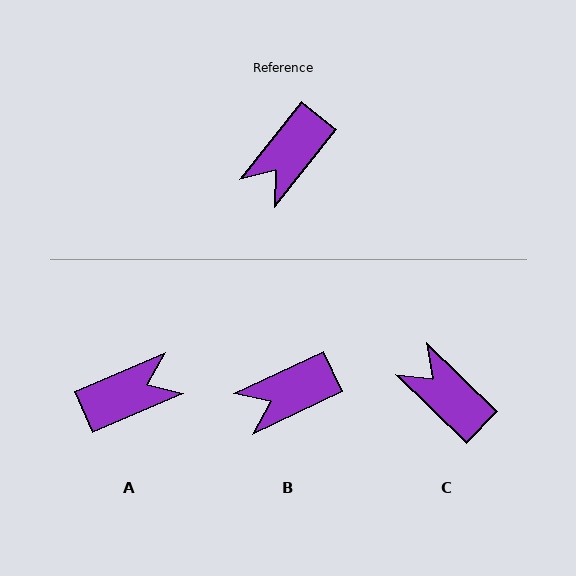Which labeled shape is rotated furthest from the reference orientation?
A, about 152 degrees away.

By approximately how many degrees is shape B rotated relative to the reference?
Approximately 26 degrees clockwise.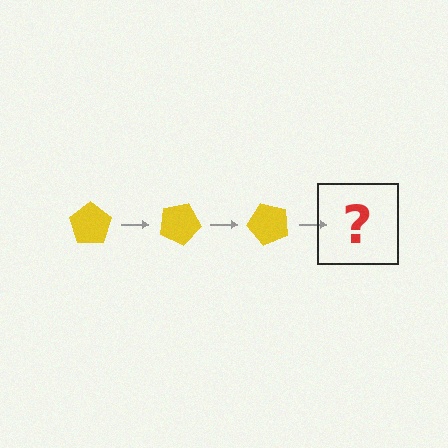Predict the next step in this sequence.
The next step is a yellow pentagon rotated 75 degrees.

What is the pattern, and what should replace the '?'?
The pattern is that the pentagon rotates 25 degrees each step. The '?' should be a yellow pentagon rotated 75 degrees.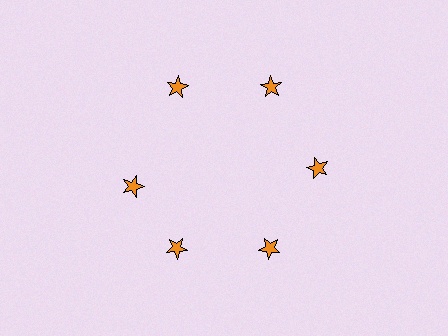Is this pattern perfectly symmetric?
No. The 6 orange stars are arranged in a ring, but one element near the 9 o'clock position is rotated out of alignment along the ring, breaking the 6-fold rotational symmetry.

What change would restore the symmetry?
The symmetry would be restored by rotating it back into even spacing with its neighbors so that all 6 stars sit at equal angles and equal distance from the center.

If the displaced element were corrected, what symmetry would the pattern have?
It would have 6-fold rotational symmetry — the pattern would map onto itself every 60 degrees.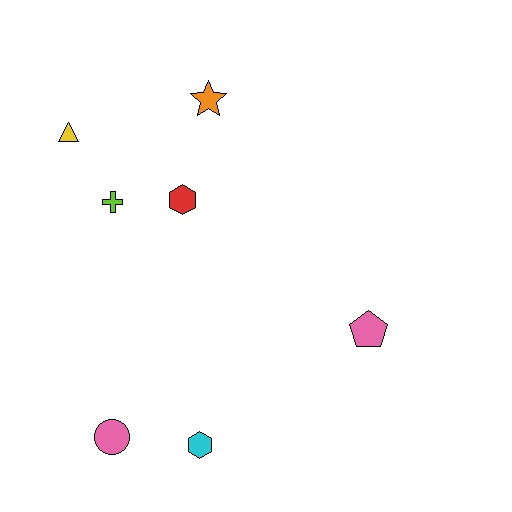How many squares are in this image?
There are no squares.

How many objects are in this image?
There are 7 objects.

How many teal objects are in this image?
There are no teal objects.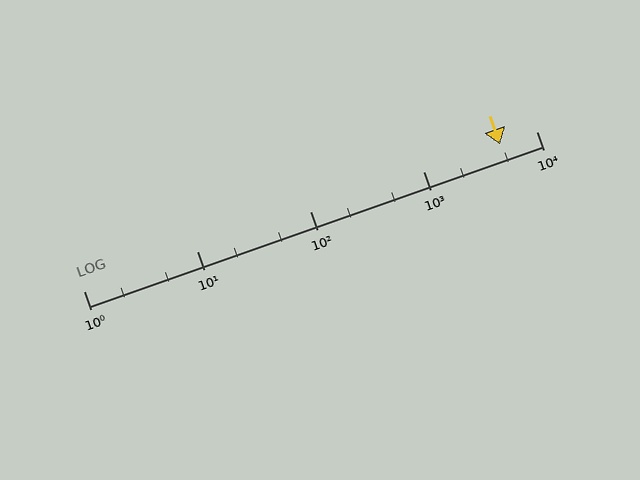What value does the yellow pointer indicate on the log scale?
The pointer indicates approximately 4800.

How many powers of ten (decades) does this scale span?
The scale spans 4 decades, from 1 to 10000.